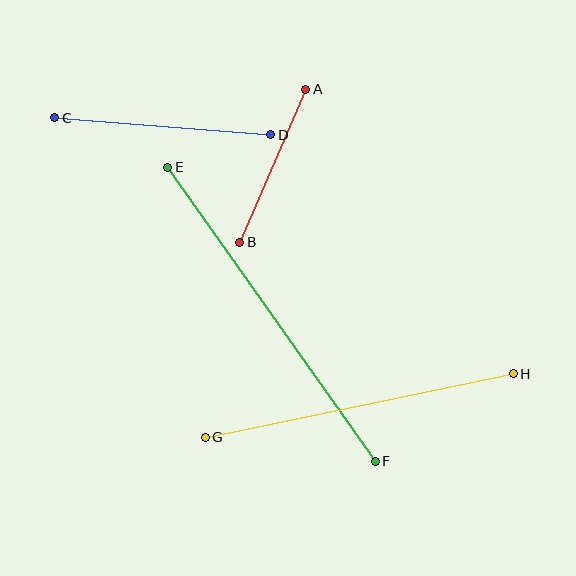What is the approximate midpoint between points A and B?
The midpoint is at approximately (273, 166) pixels.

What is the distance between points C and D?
The distance is approximately 217 pixels.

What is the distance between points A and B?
The distance is approximately 166 pixels.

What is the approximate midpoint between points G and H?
The midpoint is at approximately (359, 405) pixels.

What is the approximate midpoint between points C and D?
The midpoint is at approximately (163, 126) pixels.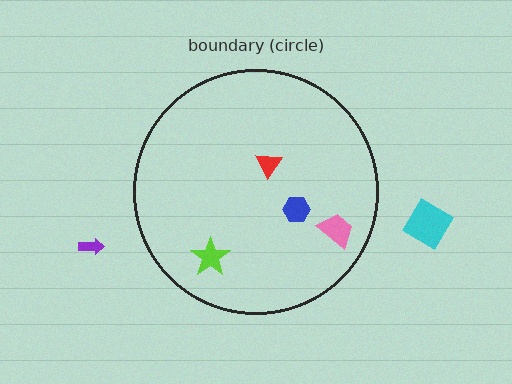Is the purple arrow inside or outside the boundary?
Outside.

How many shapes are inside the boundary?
4 inside, 2 outside.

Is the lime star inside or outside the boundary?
Inside.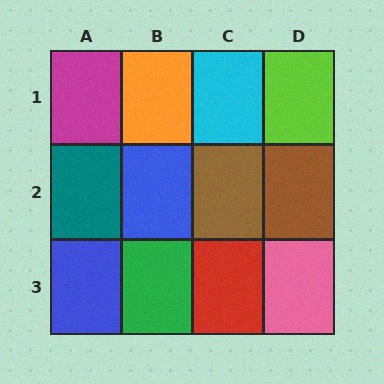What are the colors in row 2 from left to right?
Teal, blue, brown, brown.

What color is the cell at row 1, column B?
Orange.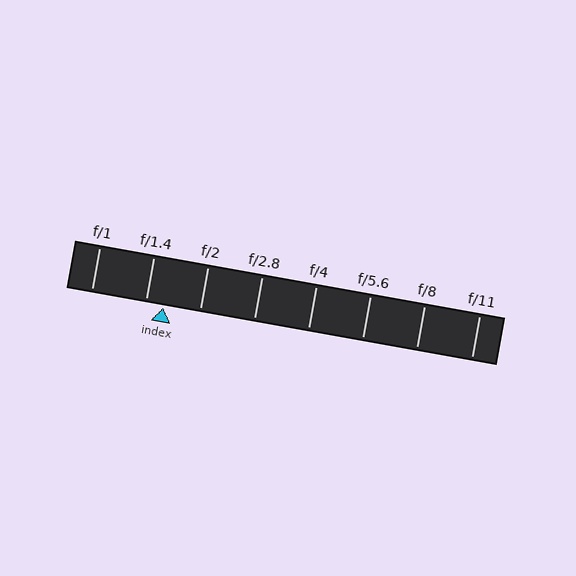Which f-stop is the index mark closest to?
The index mark is closest to f/1.4.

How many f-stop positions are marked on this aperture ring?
There are 8 f-stop positions marked.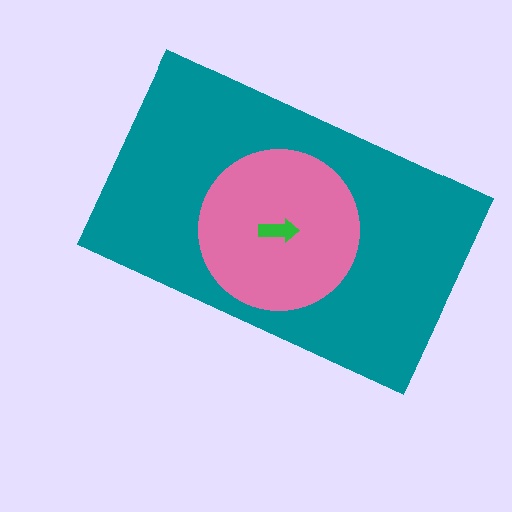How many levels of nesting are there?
3.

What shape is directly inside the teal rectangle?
The pink circle.